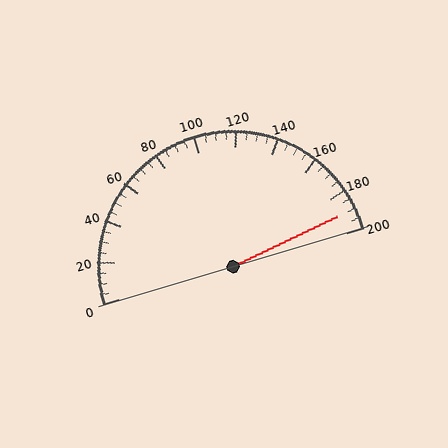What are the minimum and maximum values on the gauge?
The gauge ranges from 0 to 200.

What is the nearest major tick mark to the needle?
The nearest major tick mark is 200.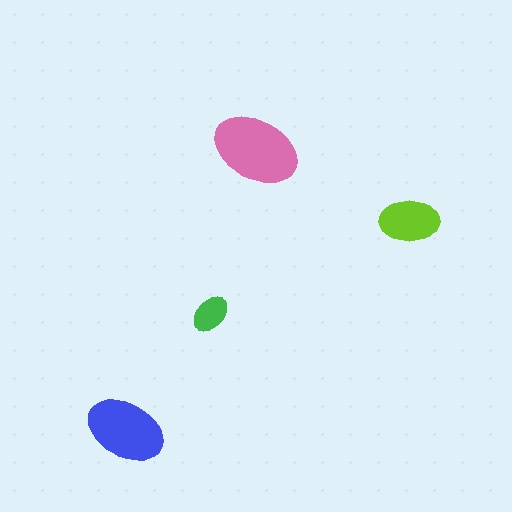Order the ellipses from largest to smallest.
the pink one, the blue one, the lime one, the green one.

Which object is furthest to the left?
The blue ellipse is leftmost.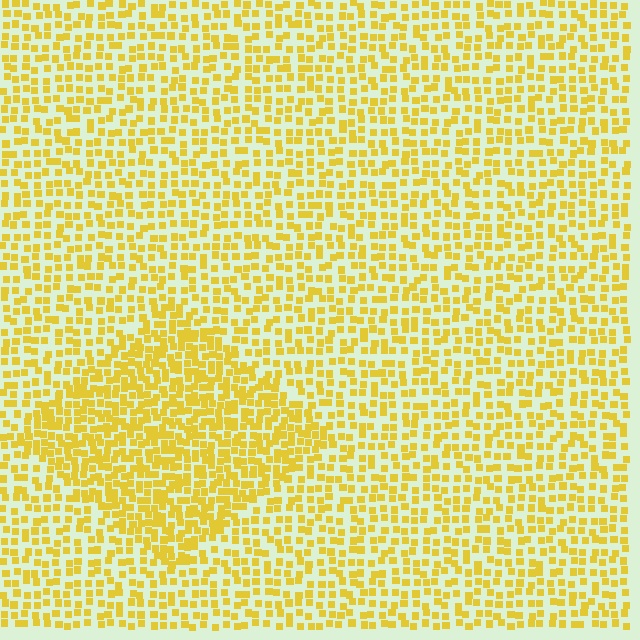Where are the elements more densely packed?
The elements are more densely packed inside the diamond boundary.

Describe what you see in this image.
The image contains small yellow elements arranged at two different densities. A diamond-shaped region is visible where the elements are more densely packed than the surrounding area.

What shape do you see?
I see a diamond.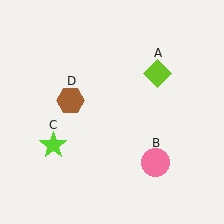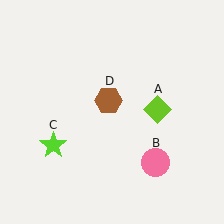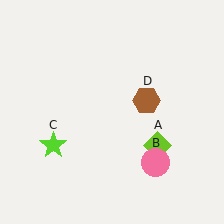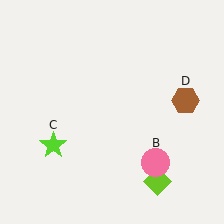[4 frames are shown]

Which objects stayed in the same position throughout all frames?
Pink circle (object B) and lime star (object C) remained stationary.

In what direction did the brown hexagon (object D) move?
The brown hexagon (object D) moved right.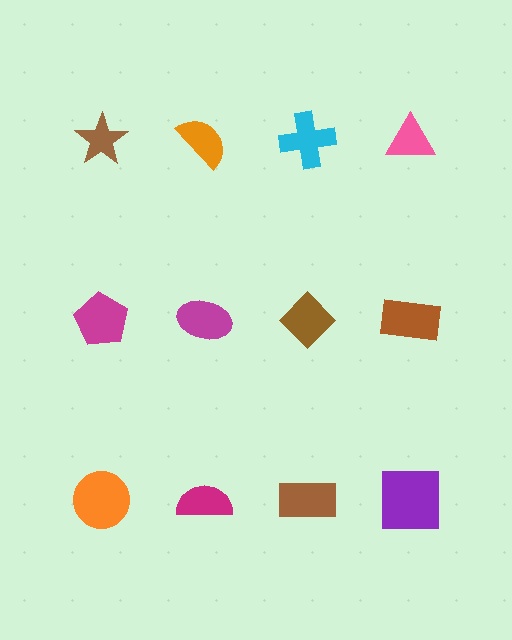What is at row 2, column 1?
A magenta pentagon.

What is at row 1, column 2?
An orange semicircle.